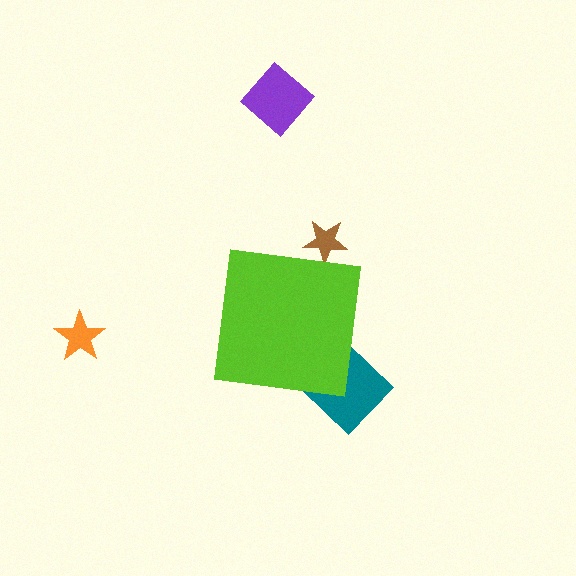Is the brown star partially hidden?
Yes, the brown star is partially hidden behind the lime square.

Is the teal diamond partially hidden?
Yes, the teal diamond is partially hidden behind the lime square.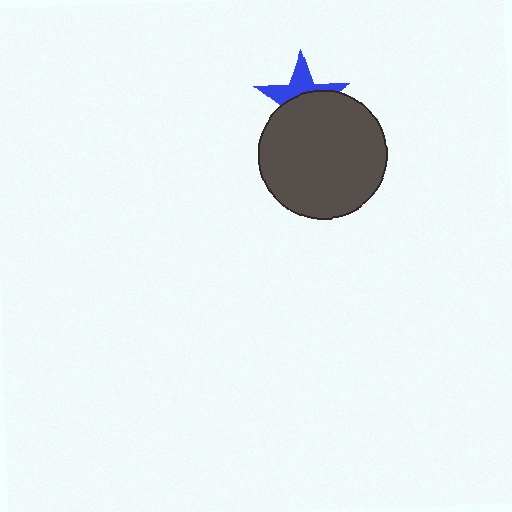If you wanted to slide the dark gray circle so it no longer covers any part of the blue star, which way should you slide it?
Slide it down — that is the most direct way to separate the two shapes.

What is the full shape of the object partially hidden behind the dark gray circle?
The partially hidden object is a blue star.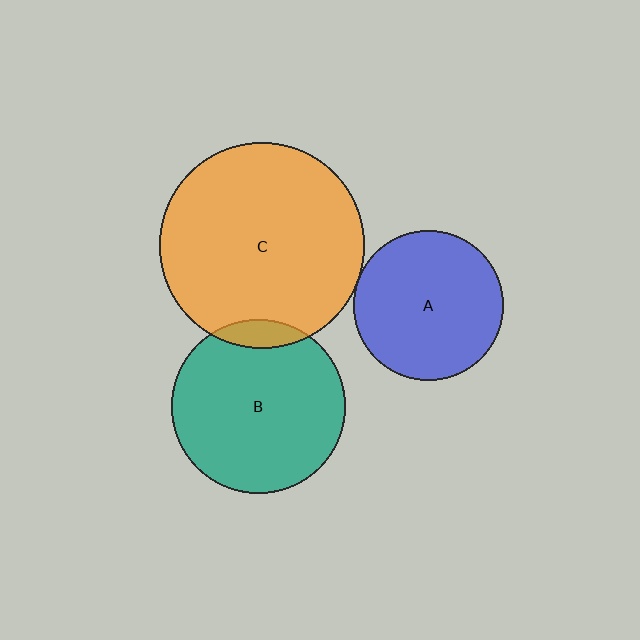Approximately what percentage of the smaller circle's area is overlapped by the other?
Approximately 5%.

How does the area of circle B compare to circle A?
Approximately 1.3 times.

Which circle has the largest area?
Circle C (orange).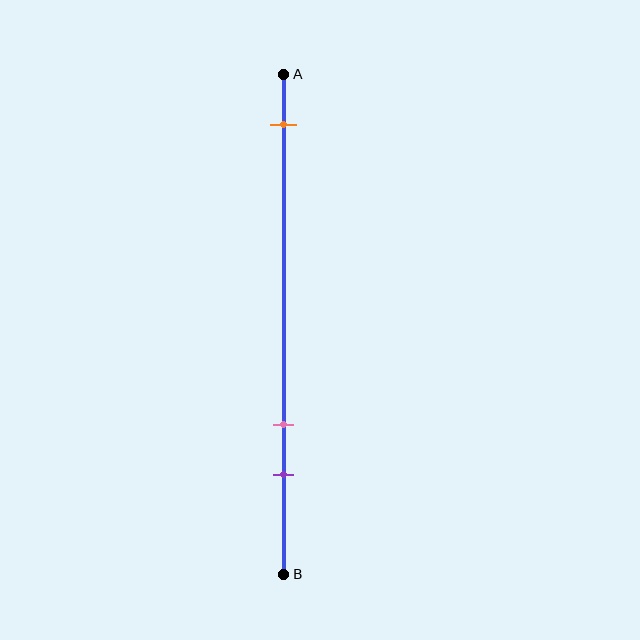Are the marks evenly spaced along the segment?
No, the marks are not evenly spaced.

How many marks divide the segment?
There are 3 marks dividing the segment.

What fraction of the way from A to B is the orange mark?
The orange mark is approximately 10% (0.1) of the way from A to B.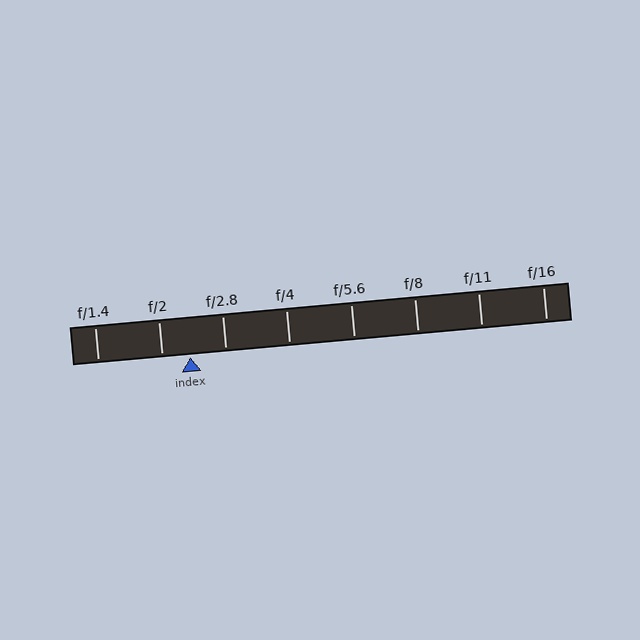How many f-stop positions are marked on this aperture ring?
There are 8 f-stop positions marked.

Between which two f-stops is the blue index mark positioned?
The index mark is between f/2 and f/2.8.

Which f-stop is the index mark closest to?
The index mark is closest to f/2.